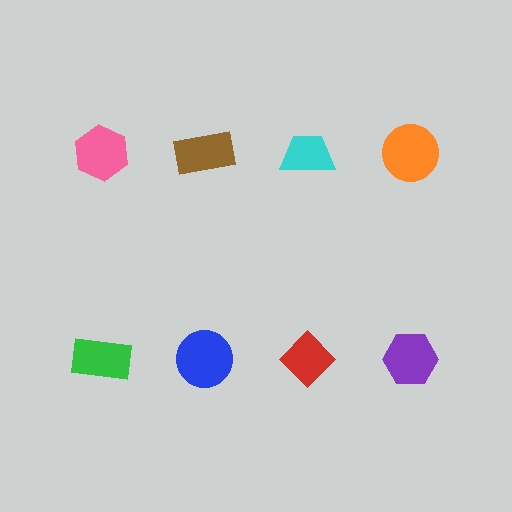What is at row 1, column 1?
A pink hexagon.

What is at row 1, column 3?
A cyan trapezoid.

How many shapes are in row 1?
4 shapes.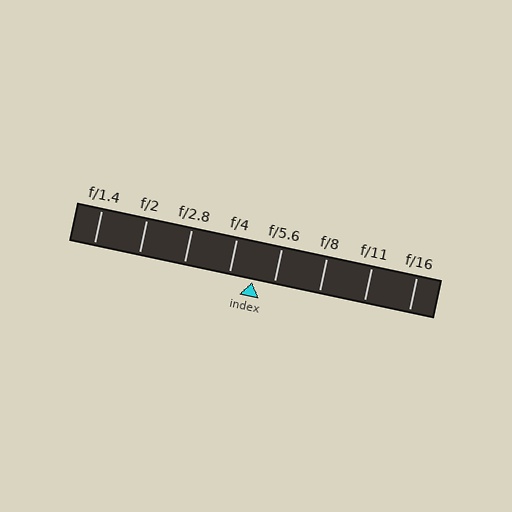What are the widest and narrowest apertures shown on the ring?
The widest aperture shown is f/1.4 and the narrowest is f/16.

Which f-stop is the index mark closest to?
The index mark is closest to f/5.6.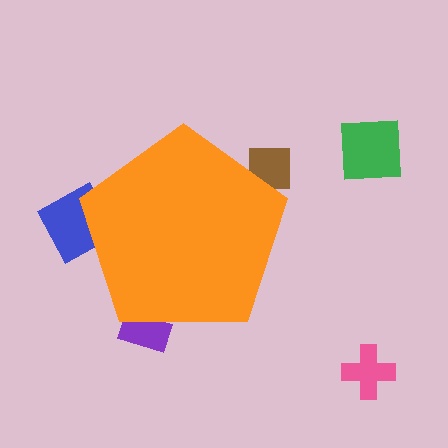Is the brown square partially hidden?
Yes, the brown square is partially hidden behind the orange pentagon.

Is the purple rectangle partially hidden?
Yes, the purple rectangle is partially hidden behind the orange pentagon.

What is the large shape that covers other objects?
An orange pentagon.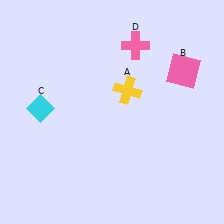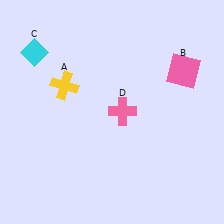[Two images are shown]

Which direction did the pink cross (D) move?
The pink cross (D) moved down.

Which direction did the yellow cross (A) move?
The yellow cross (A) moved left.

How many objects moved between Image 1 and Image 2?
3 objects moved between the two images.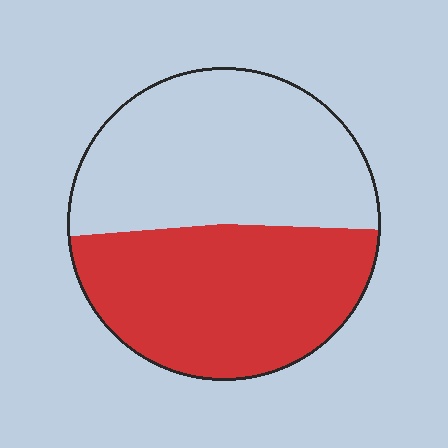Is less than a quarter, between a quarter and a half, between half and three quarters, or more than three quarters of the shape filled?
Between a quarter and a half.